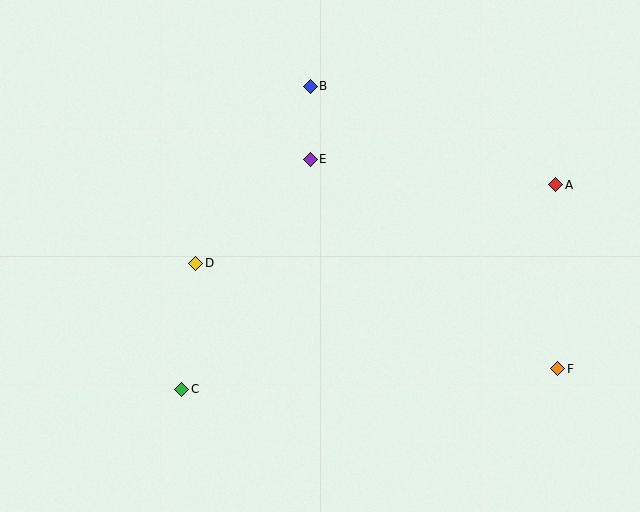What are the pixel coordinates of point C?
Point C is at (182, 389).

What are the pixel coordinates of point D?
Point D is at (196, 263).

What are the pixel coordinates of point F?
Point F is at (558, 369).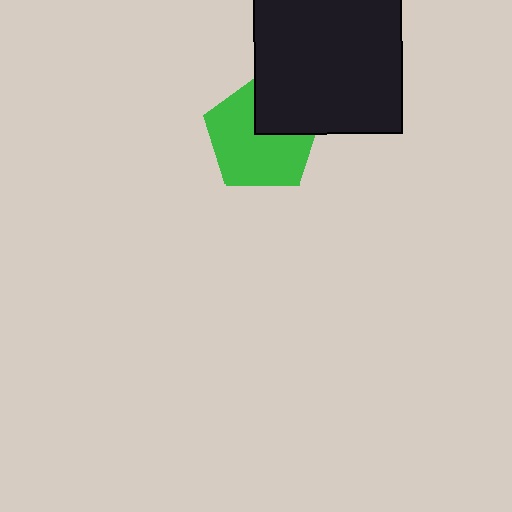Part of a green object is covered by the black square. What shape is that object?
It is a pentagon.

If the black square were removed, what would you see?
You would see the complete green pentagon.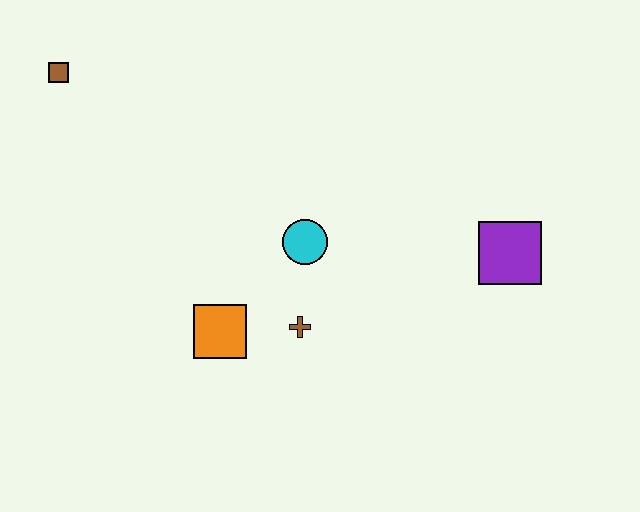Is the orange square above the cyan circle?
No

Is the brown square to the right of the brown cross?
No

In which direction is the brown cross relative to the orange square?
The brown cross is to the right of the orange square.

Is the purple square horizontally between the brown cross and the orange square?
No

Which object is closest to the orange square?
The brown cross is closest to the orange square.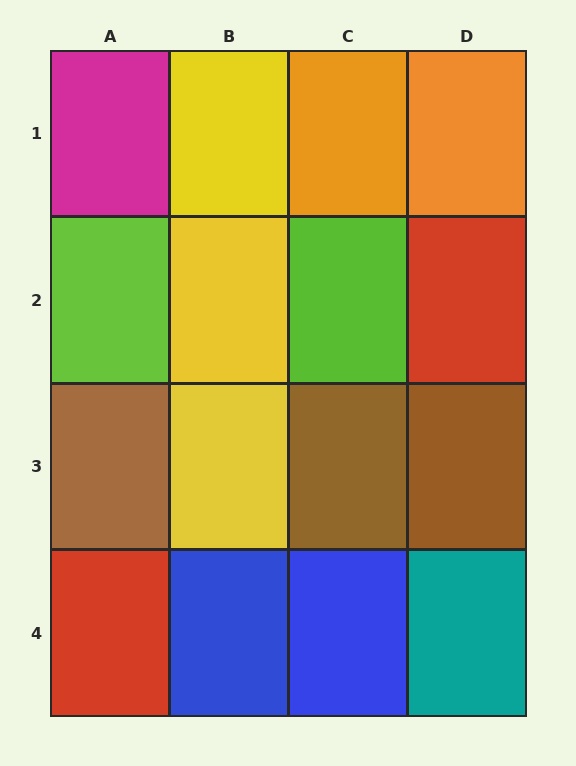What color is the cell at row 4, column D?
Teal.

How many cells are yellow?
3 cells are yellow.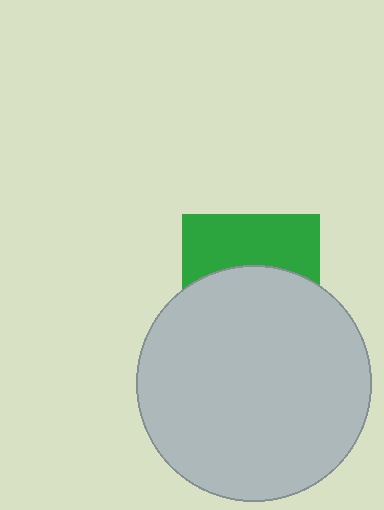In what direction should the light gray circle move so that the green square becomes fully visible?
The light gray circle should move down. That is the shortest direction to clear the overlap and leave the green square fully visible.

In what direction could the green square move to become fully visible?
The green square could move up. That would shift it out from behind the light gray circle entirely.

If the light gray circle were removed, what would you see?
You would see the complete green square.